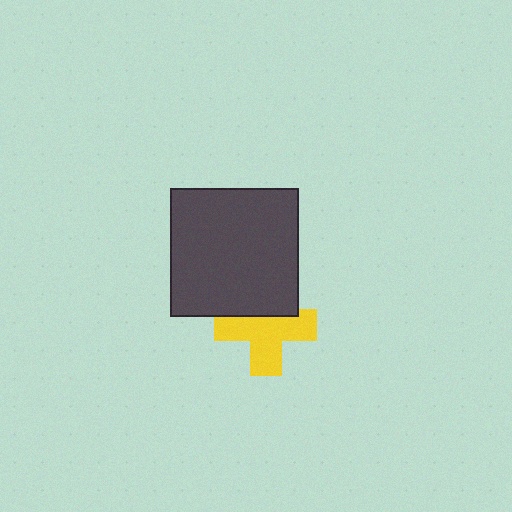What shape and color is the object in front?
The object in front is a dark gray square.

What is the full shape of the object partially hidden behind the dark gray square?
The partially hidden object is a yellow cross.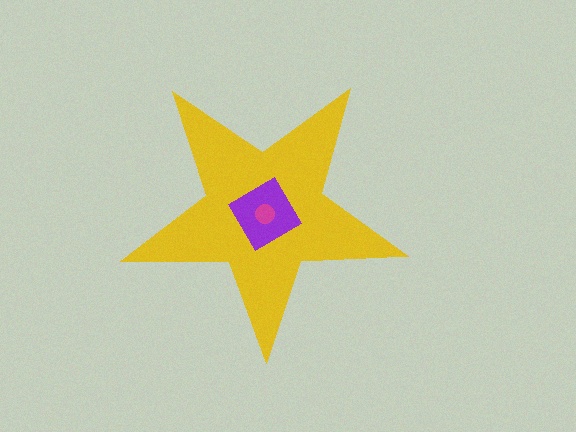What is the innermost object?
The magenta circle.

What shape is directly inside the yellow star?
The purple diamond.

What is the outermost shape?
The yellow star.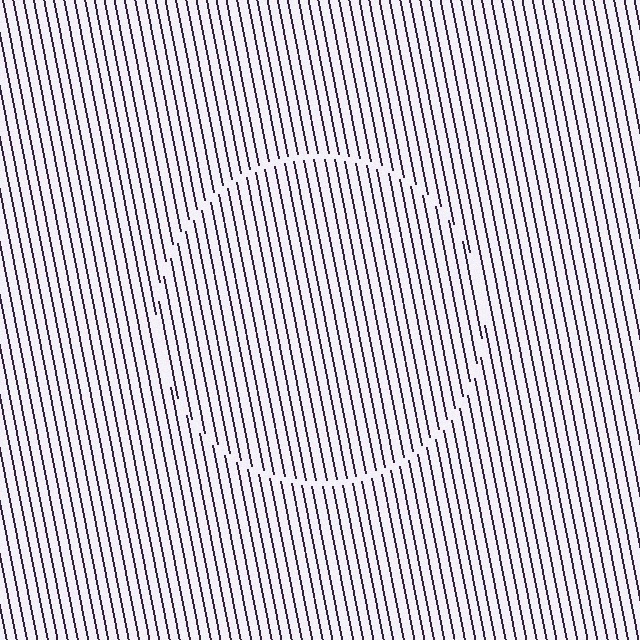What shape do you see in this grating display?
An illusory circle. The interior of the shape contains the same grating, shifted by half a period — the contour is defined by the phase discontinuity where line-ends from the inner and outer gratings abut.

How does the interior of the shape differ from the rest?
The interior of the shape contains the same grating, shifted by half a period — the contour is defined by the phase discontinuity where line-ends from the inner and outer gratings abut.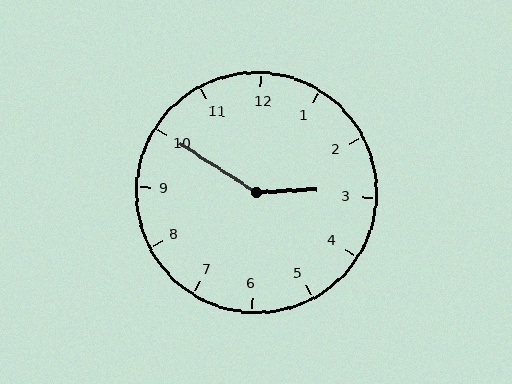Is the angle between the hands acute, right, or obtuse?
It is obtuse.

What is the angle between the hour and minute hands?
Approximately 145 degrees.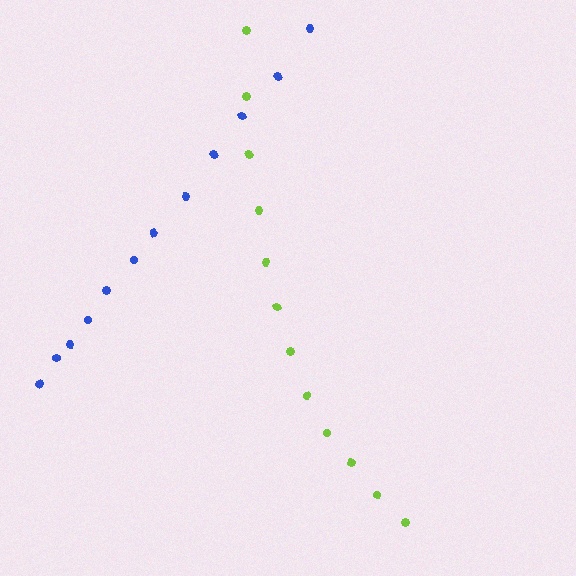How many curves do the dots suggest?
There are 2 distinct paths.